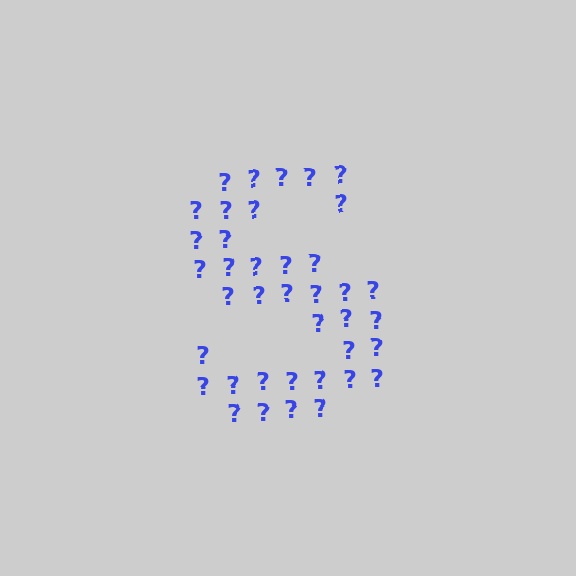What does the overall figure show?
The overall figure shows the letter S.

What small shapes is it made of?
It is made of small question marks.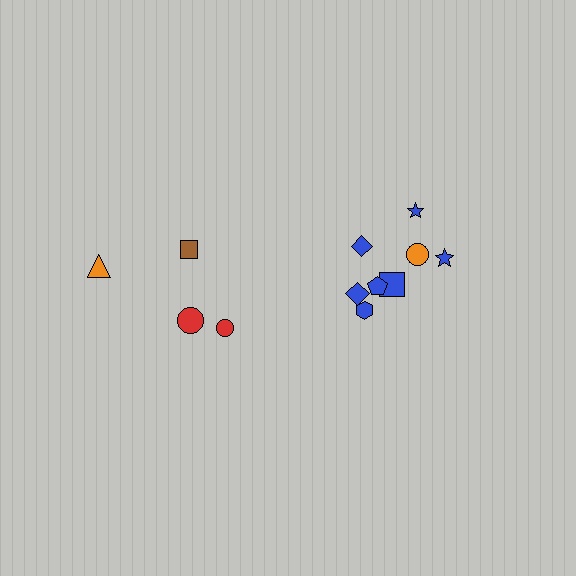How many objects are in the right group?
There are 8 objects.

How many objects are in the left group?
There are 4 objects.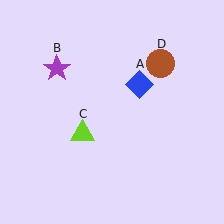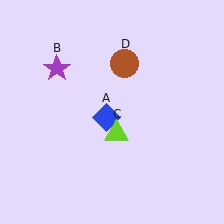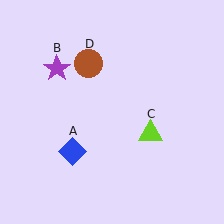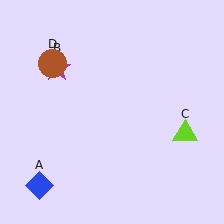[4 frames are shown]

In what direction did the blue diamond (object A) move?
The blue diamond (object A) moved down and to the left.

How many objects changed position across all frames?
3 objects changed position: blue diamond (object A), lime triangle (object C), brown circle (object D).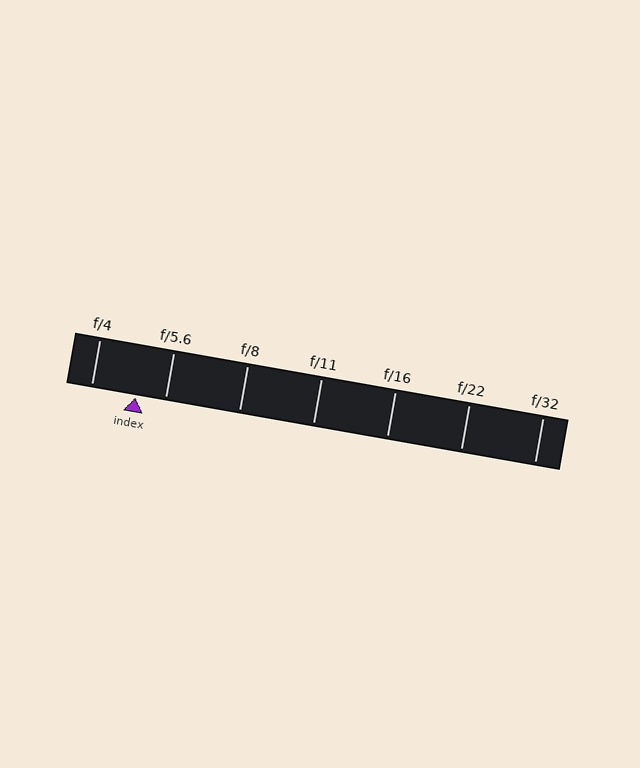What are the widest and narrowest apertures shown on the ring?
The widest aperture shown is f/4 and the narrowest is f/32.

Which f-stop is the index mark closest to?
The index mark is closest to f/5.6.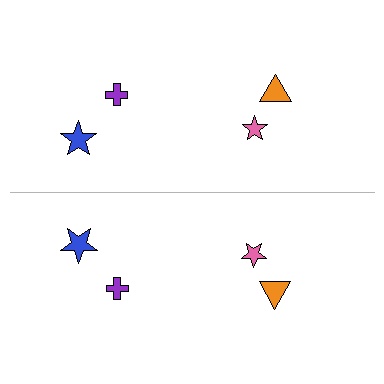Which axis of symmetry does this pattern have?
The pattern has a horizontal axis of symmetry running through the center of the image.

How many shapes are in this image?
There are 8 shapes in this image.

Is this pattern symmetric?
Yes, this pattern has bilateral (reflection) symmetry.